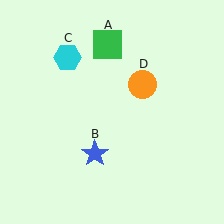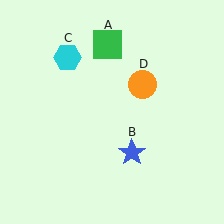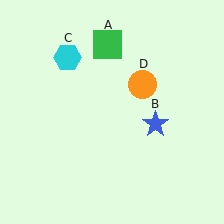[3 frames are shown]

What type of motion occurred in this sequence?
The blue star (object B) rotated counterclockwise around the center of the scene.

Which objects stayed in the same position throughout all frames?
Green square (object A) and cyan hexagon (object C) and orange circle (object D) remained stationary.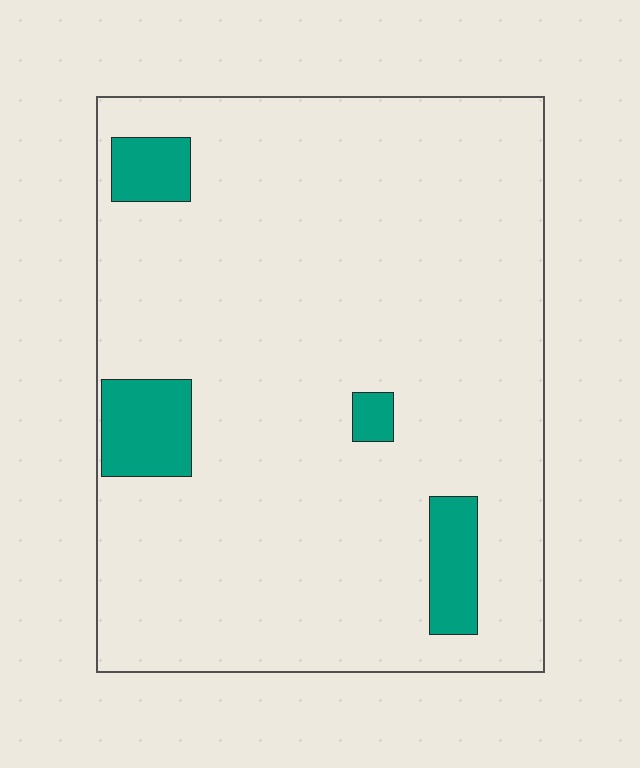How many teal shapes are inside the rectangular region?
4.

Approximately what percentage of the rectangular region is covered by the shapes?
Approximately 10%.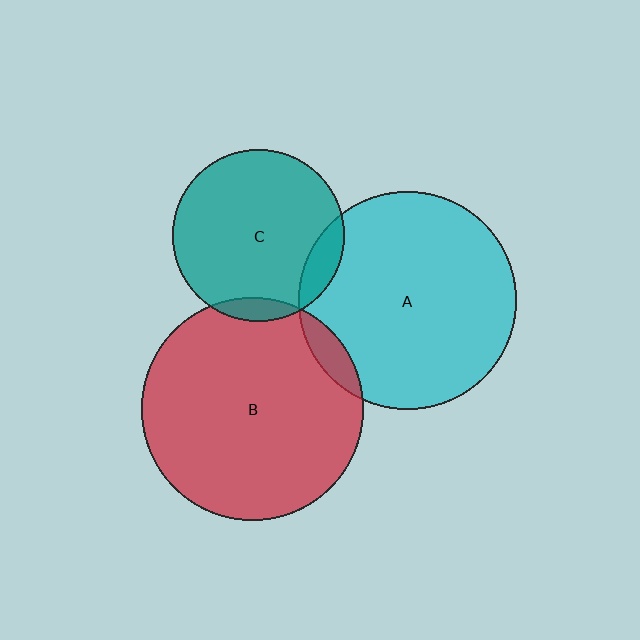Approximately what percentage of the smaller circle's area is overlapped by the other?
Approximately 10%.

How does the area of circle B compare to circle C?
Approximately 1.7 times.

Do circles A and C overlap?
Yes.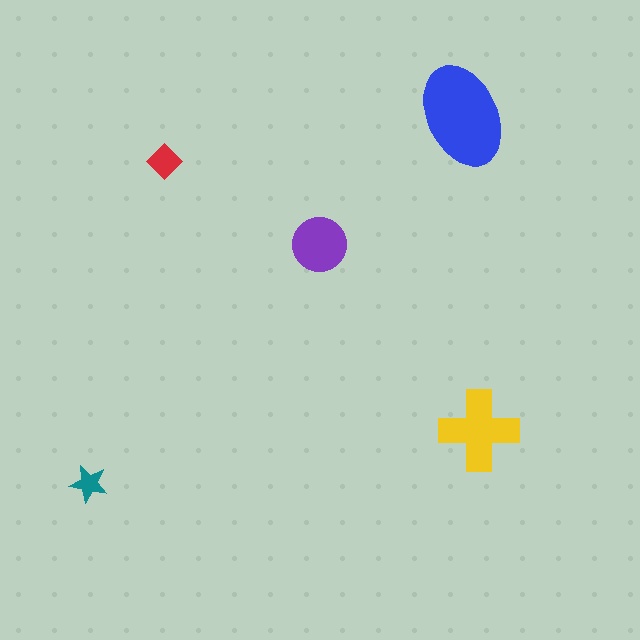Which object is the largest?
The blue ellipse.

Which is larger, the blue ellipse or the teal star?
The blue ellipse.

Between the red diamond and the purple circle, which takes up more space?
The purple circle.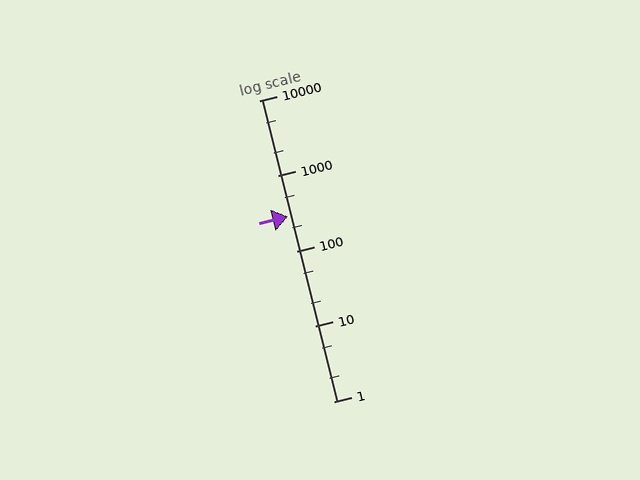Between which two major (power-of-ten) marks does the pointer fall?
The pointer is between 100 and 1000.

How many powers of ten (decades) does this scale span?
The scale spans 4 decades, from 1 to 10000.